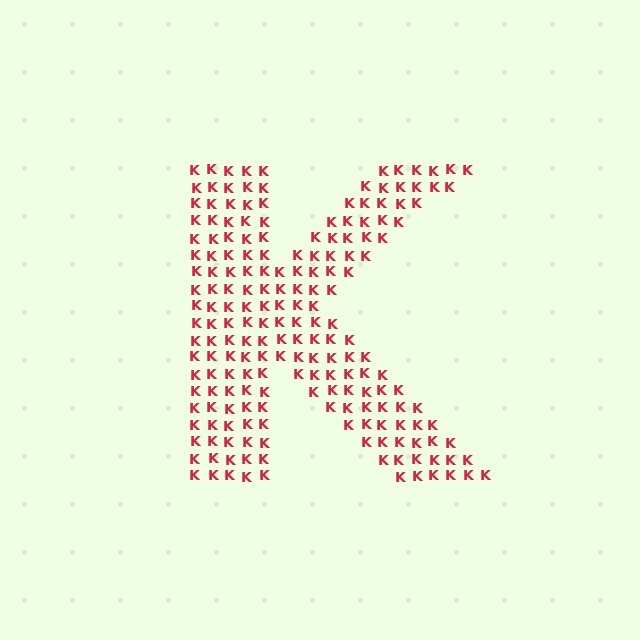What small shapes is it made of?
It is made of small letter K's.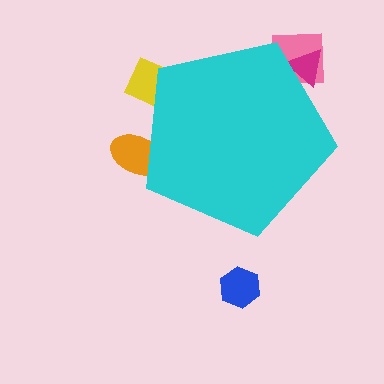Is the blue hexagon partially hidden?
No, the blue hexagon is fully visible.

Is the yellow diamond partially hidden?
Yes, the yellow diamond is partially hidden behind the cyan pentagon.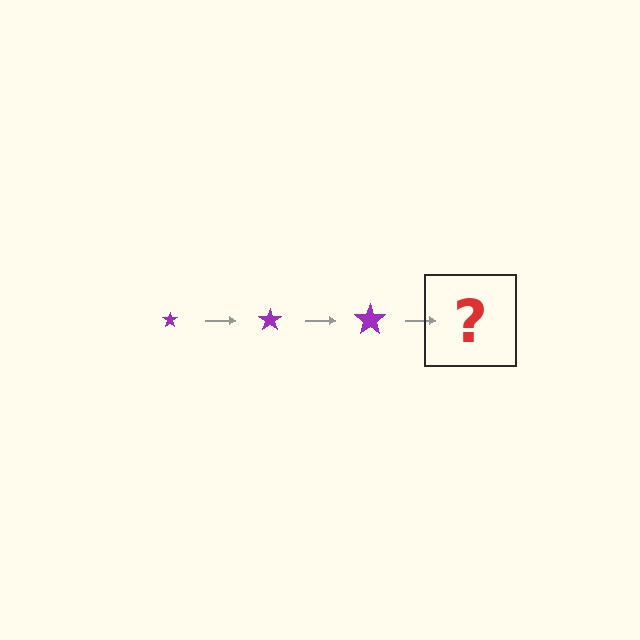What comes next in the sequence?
The next element should be a purple star, larger than the previous one.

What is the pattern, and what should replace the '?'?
The pattern is that the star gets progressively larger each step. The '?' should be a purple star, larger than the previous one.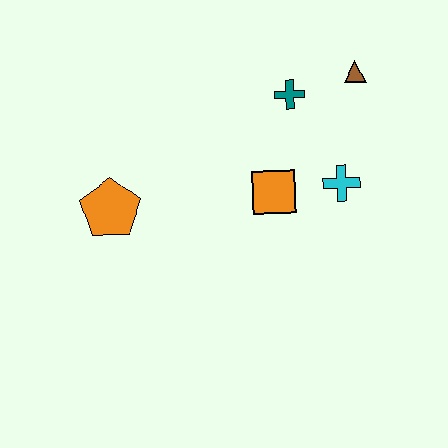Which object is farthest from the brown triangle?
The orange pentagon is farthest from the brown triangle.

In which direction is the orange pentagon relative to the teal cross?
The orange pentagon is to the left of the teal cross.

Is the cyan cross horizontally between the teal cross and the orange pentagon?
No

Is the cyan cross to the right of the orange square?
Yes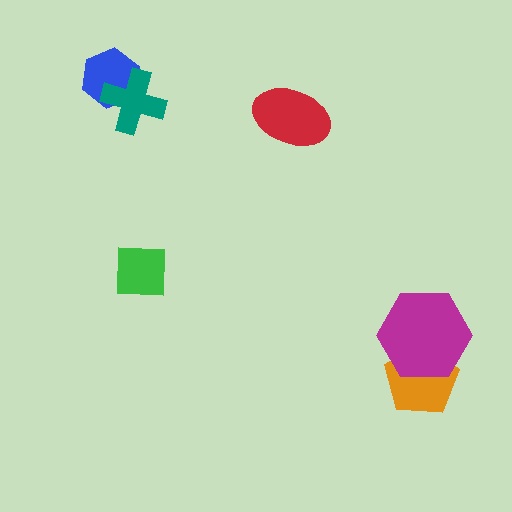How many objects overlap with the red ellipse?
0 objects overlap with the red ellipse.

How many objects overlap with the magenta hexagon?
1 object overlaps with the magenta hexagon.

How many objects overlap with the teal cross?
1 object overlaps with the teal cross.